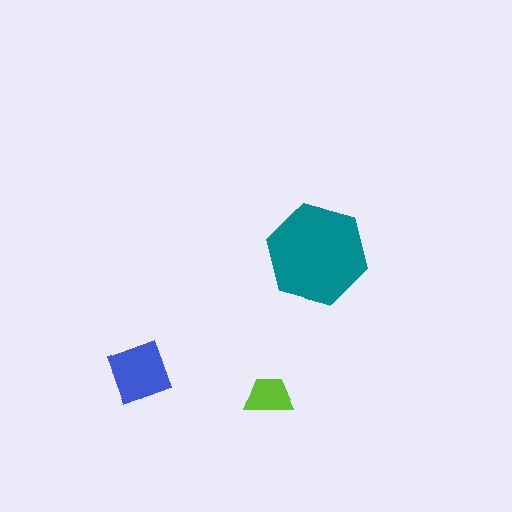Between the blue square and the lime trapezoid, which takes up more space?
The blue square.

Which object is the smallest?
The lime trapezoid.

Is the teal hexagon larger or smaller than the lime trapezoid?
Larger.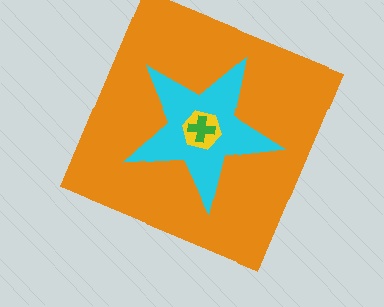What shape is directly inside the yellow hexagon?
The green cross.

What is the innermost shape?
The green cross.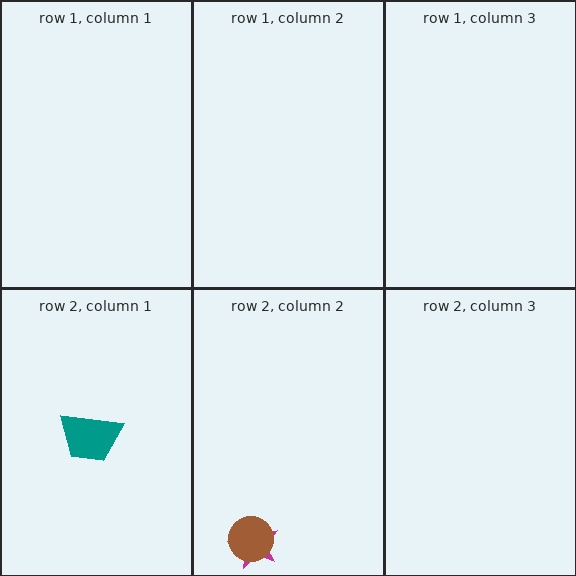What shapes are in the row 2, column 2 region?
The magenta star, the brown circle.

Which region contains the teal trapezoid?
The row 2, column 1 region.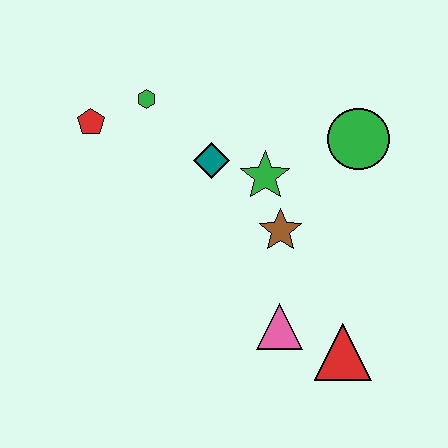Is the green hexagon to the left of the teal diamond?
Yes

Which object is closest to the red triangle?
The pink triangle is closest to the red triangle.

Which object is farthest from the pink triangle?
The red pentagon is farthest from the pink triangle.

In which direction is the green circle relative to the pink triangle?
The green circle is above the pink triangle.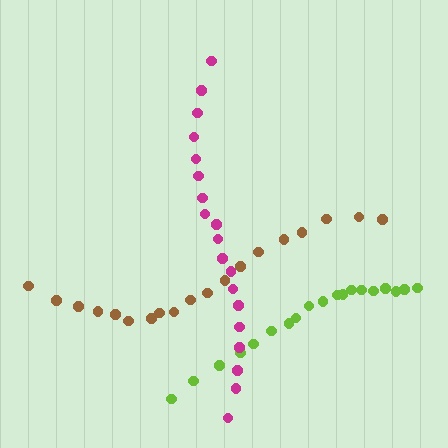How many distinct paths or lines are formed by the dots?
There are 3 distinct paths.